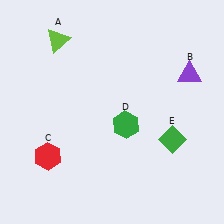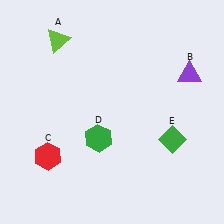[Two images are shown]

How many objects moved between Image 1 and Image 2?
1 object moved between the two images.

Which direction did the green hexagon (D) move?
The green hexagon (D) moved left.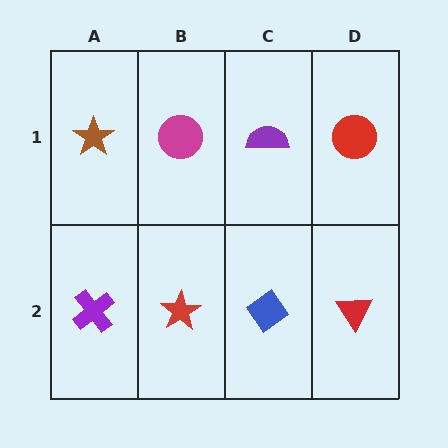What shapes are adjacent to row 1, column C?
A blue diamond (row 2, column C), a magenta circle (row 1, column B), a red circle (row 1, column D).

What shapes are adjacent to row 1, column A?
A purple cross (row 2, column A), a magenta circle (row 1, column B).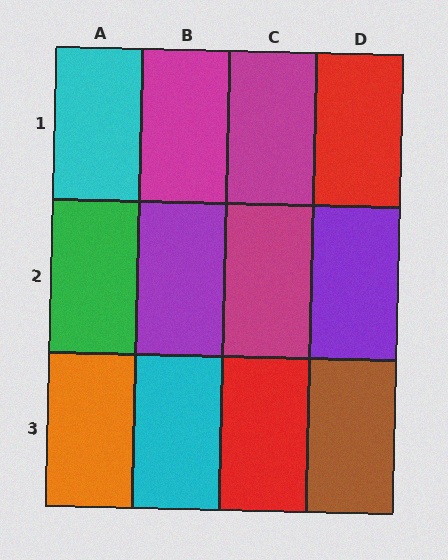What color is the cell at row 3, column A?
Orange.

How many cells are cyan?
2 cells are cyan.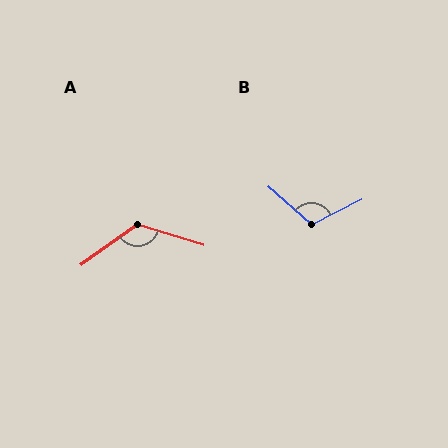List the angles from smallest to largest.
B (112°), A (126°).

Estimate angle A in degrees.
Approximately 126 degrees.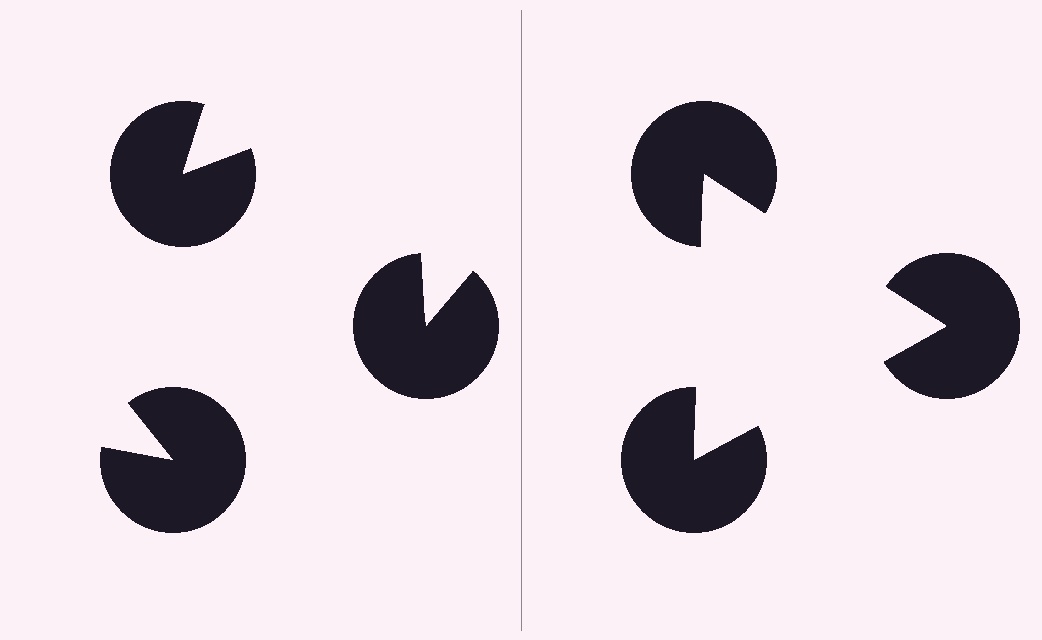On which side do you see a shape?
An illusory triangle appears on the right side. On the left side the wedge cuts are rotated, so no coherent shape forms.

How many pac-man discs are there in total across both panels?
6 — 3 on each side.